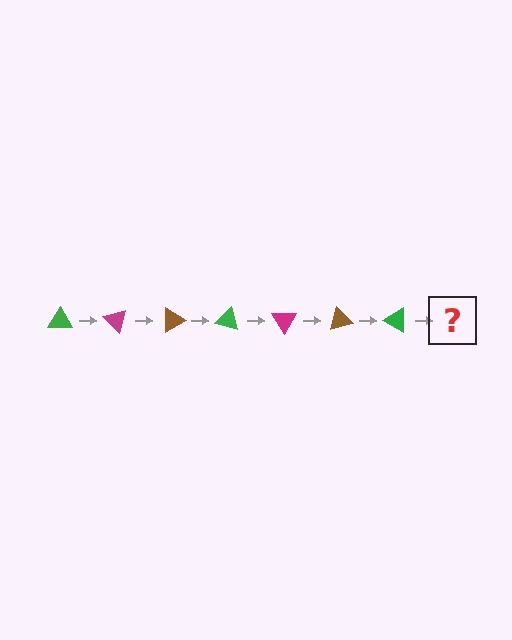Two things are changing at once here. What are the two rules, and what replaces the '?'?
The two rules are that it rotates 45 degrees each step and the color cycles through green, magenta, and brown. The '?' should be a magenta triangle, rotated 315 degrees from the start.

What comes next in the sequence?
The next element should be a magenta triangle, rotated 315 degrees from the start.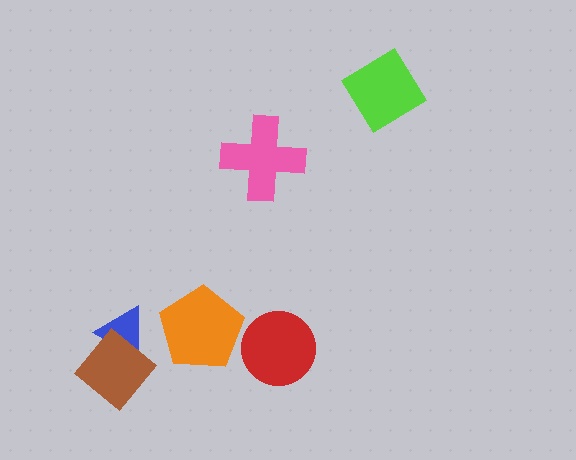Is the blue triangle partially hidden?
Yes, it is partially covered by another shape.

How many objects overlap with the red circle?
0 objects overlap with the red circle.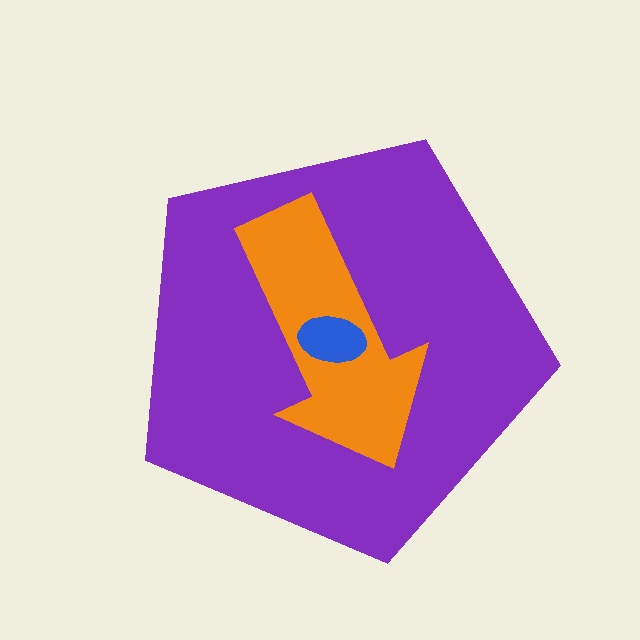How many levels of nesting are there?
3.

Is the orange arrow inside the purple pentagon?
Yes.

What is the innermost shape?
The blue ellipse.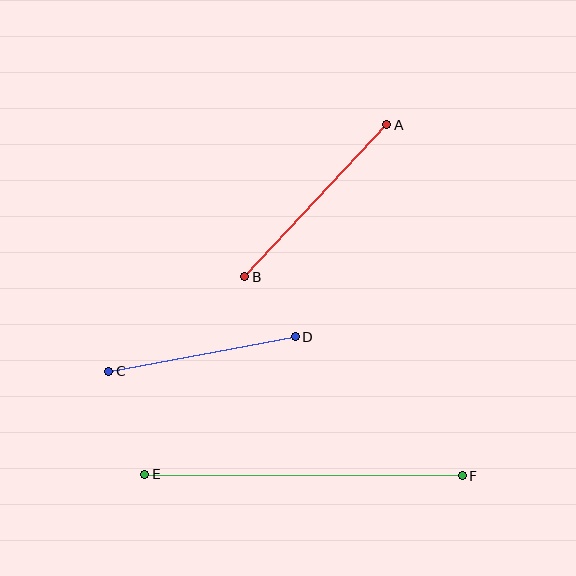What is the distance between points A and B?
The distance is approximately 208 pixels.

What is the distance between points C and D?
The distance is approximately 190 pixels.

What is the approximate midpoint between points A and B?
The midpoint is at approximately (316, 201) pixels.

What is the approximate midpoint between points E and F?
The midpoint is at approximately (304, 475) pixels.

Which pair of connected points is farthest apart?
Points E and F are farthest apart.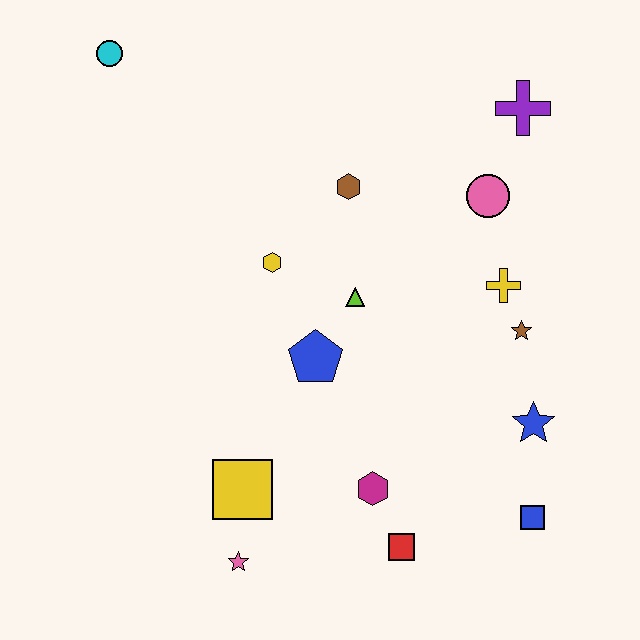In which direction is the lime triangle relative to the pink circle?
The lime triangle is to the left of the pink circle.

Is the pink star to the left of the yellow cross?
Yes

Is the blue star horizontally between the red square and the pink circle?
No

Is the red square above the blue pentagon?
No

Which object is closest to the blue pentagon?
The lime triangle is closest to the blue pentagon.